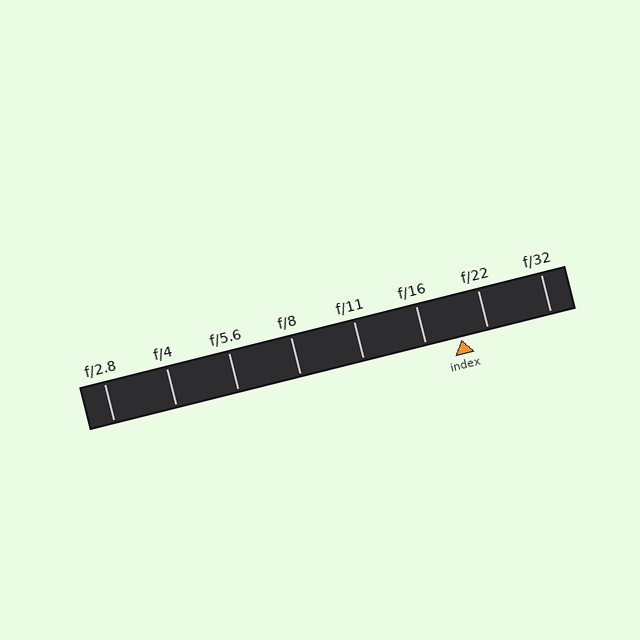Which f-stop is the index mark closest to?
The index mark is closest to f/22.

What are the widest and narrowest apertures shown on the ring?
The widest aperture shown is f/2.8 and the narrowest is f/32.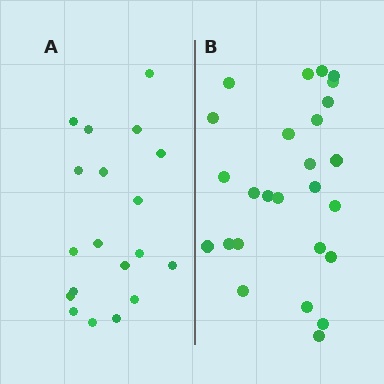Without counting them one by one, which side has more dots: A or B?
Region B (the right region) has more dots.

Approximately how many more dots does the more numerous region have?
Region B has roughly 8 or so more dots than region A.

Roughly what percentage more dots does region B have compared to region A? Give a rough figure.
About 35% more.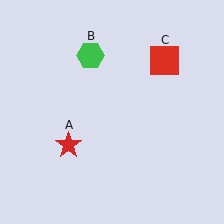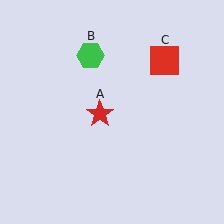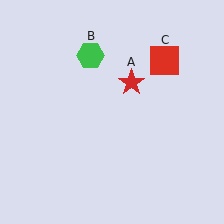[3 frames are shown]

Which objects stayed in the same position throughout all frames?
Green hexagon (object B) and red square (object C) remained stationary.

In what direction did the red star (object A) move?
The red star (object A) moved up and to the right.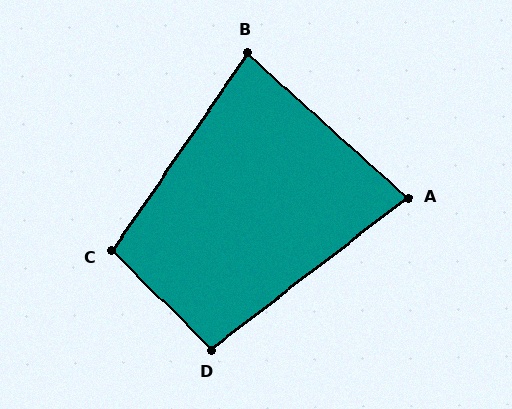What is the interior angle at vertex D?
Approximately 98 degrees (obtuse).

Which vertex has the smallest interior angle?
A, at approximately 80 degrees.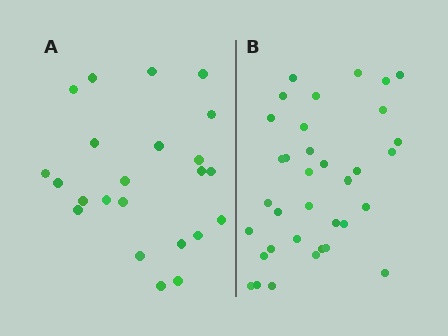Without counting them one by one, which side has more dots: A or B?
Region B (the right region) has more dots.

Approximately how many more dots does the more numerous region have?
Region B has roughly 12 or so more dots than region A.